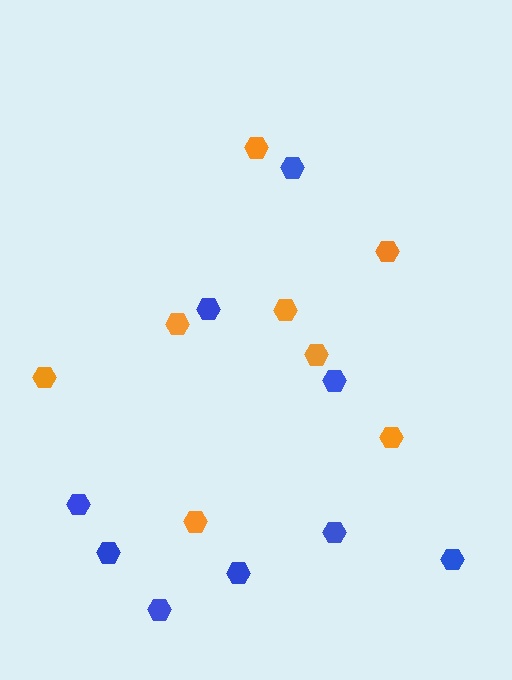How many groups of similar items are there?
There are 2 groups: one group of blue hexagons (9) and one group of orange hexagons (8).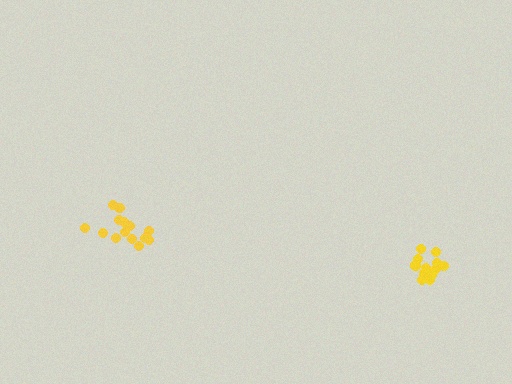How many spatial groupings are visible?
There are 2 spatial groupings.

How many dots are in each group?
Group 1: 14 dots, Group 2: 15 dots (29 total).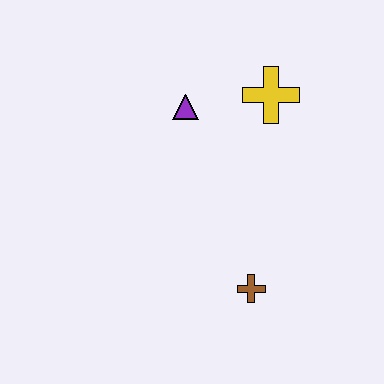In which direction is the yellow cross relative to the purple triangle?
The yellow cross is to the right of the purple triangle.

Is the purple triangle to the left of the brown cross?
Yes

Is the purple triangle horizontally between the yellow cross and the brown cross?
No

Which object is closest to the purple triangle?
The yellow cross is closest to the purple triangle.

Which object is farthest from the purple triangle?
The brown cross is farthest from the purple triangle.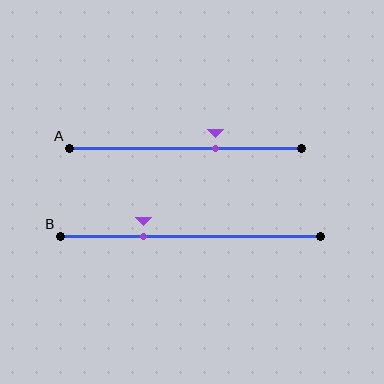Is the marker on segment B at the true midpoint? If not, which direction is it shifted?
No, the marker on segment B is shifted to the left by about 18% of the segment length.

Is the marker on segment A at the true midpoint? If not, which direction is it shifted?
No, the marker on segment A is shifted to the right by about 13% of the segment length.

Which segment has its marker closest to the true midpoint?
Segment A has its marker closest to the true midpoint.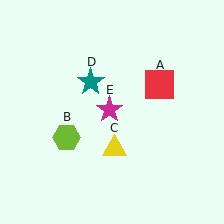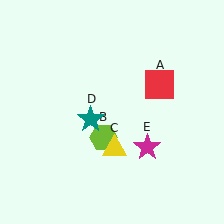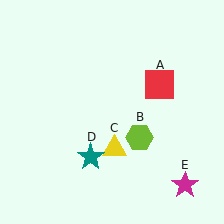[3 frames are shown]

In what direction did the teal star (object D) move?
The teal star (object D) moved down.